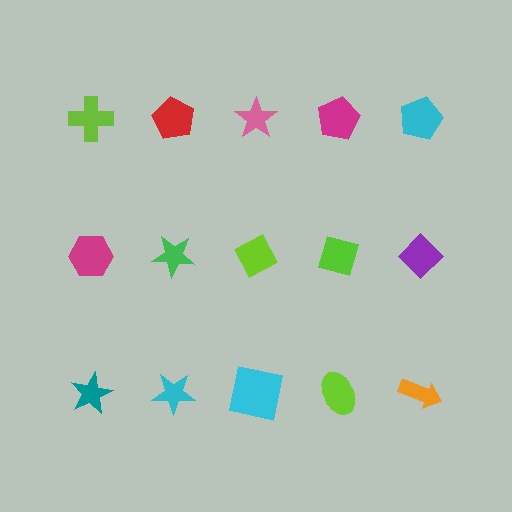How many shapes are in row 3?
5 shapes.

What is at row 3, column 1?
A teal star.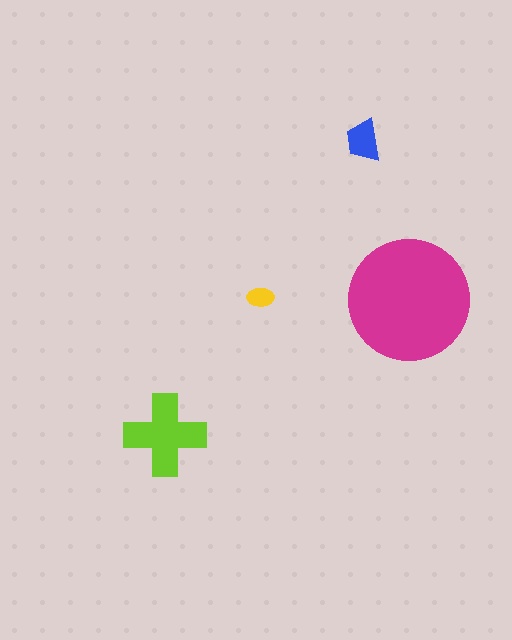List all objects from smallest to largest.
The yellow ellipse, the blue trapezoid, the lime cross, the magenta circle.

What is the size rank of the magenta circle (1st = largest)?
1st.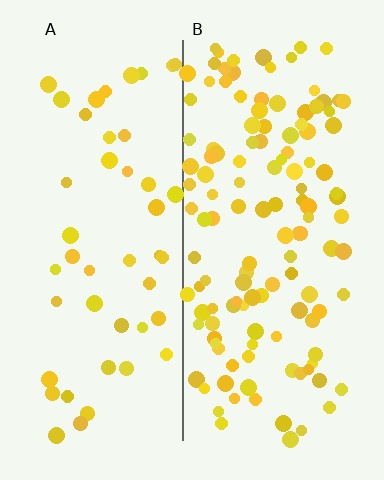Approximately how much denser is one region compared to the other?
Approximately 2.7× — region B over region A.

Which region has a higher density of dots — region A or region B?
B (the right).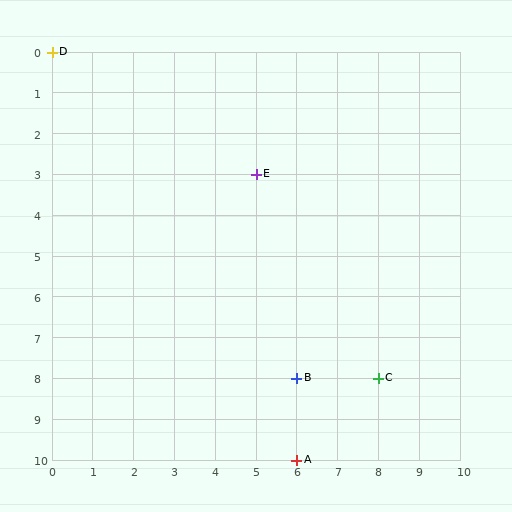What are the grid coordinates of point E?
Point E is at grid coordinates (5, 3).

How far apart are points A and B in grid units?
Points A and B are 2 rows apart.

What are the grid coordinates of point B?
Point B is at grid coordinates (6, 8).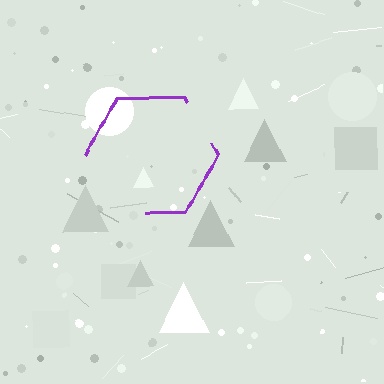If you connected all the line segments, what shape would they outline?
They would outline a hexagon.